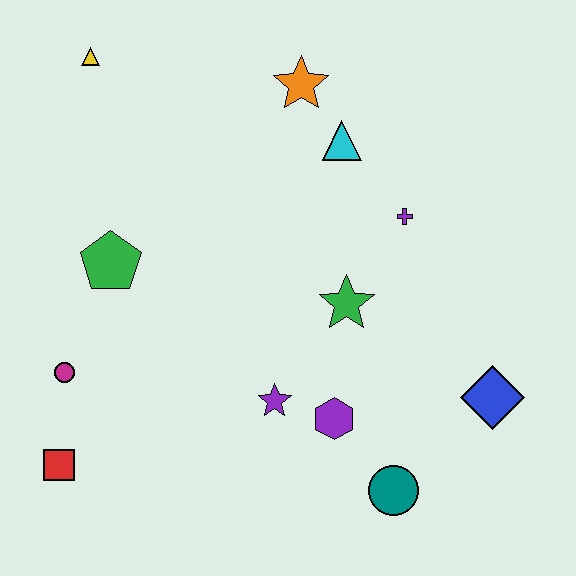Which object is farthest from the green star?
The yellow triangle is farthest from the green star.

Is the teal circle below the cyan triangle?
Yes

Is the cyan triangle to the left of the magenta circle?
No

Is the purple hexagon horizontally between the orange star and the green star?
Yes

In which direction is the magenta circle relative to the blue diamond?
The magenta circle is to the left of the blue diamond.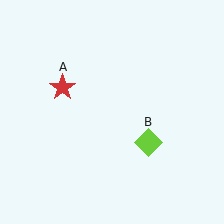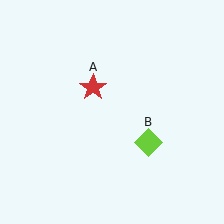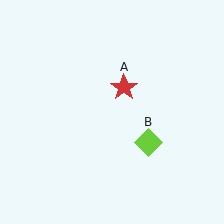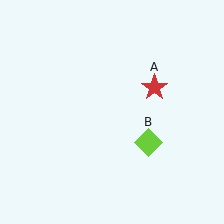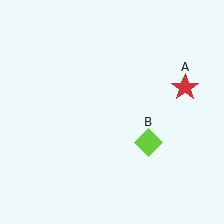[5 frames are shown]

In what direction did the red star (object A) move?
The red star (object A) moved right.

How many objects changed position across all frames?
1 object changed position: red star (object A).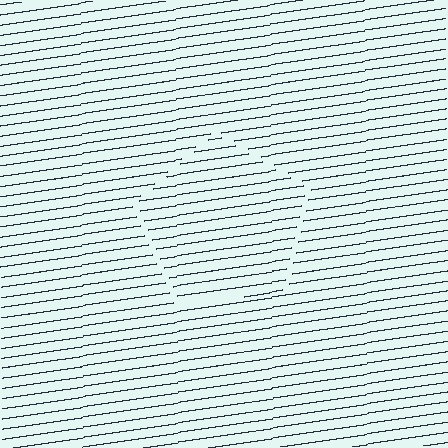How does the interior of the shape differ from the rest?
The interior of the shape contains the same grating, shifted by half a period — the contour is defined by the phase discontinuity where line-ends from the inner and outer gratings abut.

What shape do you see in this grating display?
An illusory pentagon. The interior of the shape contains the same grating, shifted by half a period — the contour is defined by the phase discontinuity where line-ends from the inner and outer gratings abut.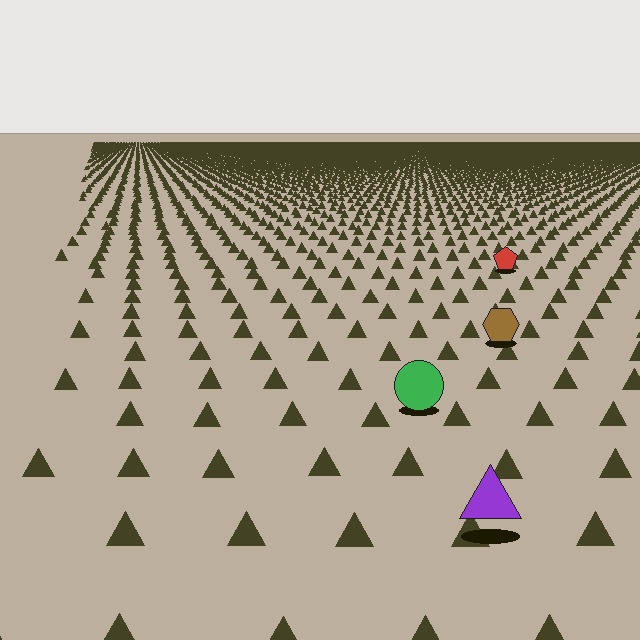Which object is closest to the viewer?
The purple triangle is closest. The texture marks near it are larger and more spread out.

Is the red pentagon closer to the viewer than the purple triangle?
No. The purple triangle is closer — you can tell from the texture gradient: the ground texture is coarser near it.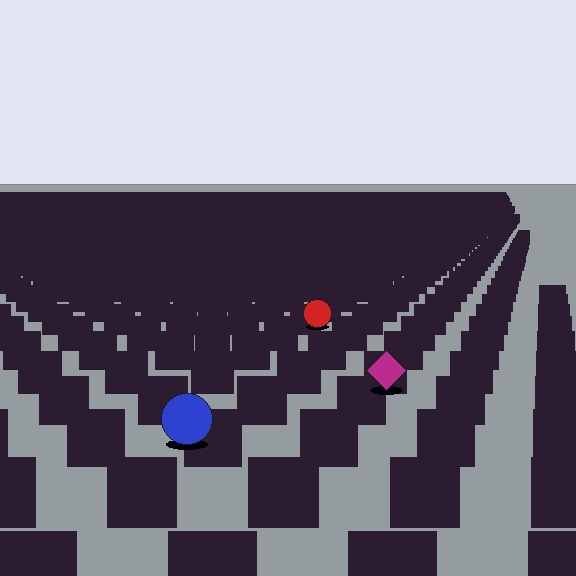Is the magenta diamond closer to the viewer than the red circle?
Yes. The magenta diamond is closer — you can tell from the texture gradient: the ground texture is coarser near it.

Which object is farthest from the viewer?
The red circle is farthest from the viewer. It appears smaller and the ground texture around it is denser.